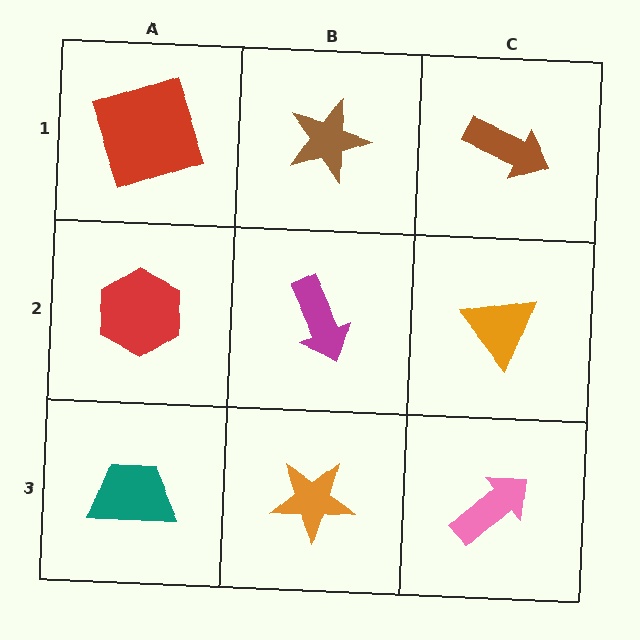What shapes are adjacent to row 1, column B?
A magenta arrow (row 2, column B), a red square (row 1, column A), a brown arrow (row 1, column C).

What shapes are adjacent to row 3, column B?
A magenta arrow (row 2, column B), a teal trapezoid (row 3, column A), a pink arrow (row 3, column C).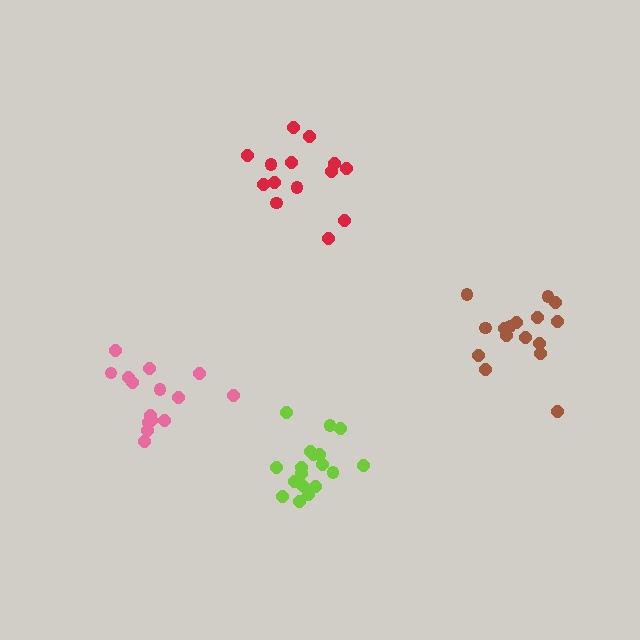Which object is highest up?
The red cluster is topmost.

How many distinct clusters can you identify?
There are 4 distinct clusters.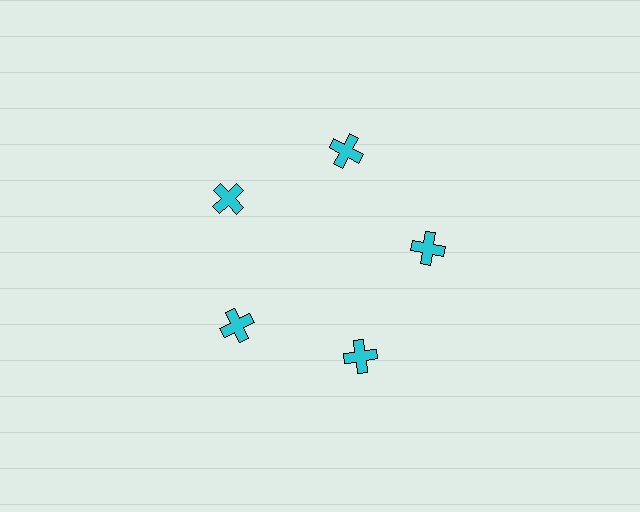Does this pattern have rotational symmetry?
Yes, this pattern has 5-fold rotational symmetry. It looks the same after rotating 72 degrees around the center.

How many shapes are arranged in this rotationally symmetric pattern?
There are 5 shapes, arranged in 5 groups of 1.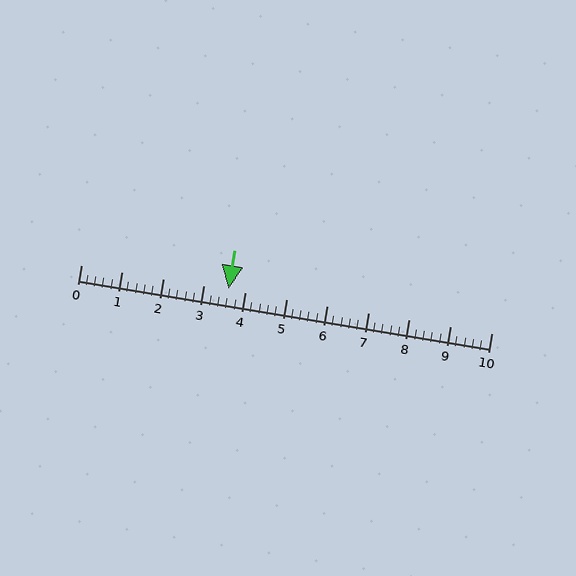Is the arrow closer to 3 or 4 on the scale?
The arrow is closer to 4.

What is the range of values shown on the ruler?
The ruler shows values from 0 to 10.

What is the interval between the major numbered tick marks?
The major tick marks are spaced 1 units apart.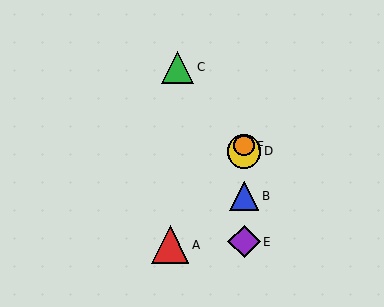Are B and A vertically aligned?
No, B is at x≈244 and A is at x≈170.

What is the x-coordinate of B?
Object B is at x≈244.